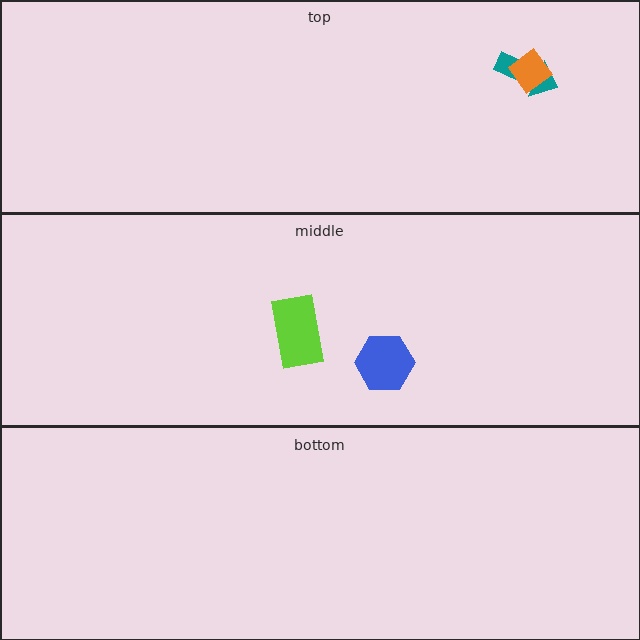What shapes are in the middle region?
The blue hexagon, the lime rectangle.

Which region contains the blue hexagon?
The middle region.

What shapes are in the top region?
The teal arrow, the orange diamond.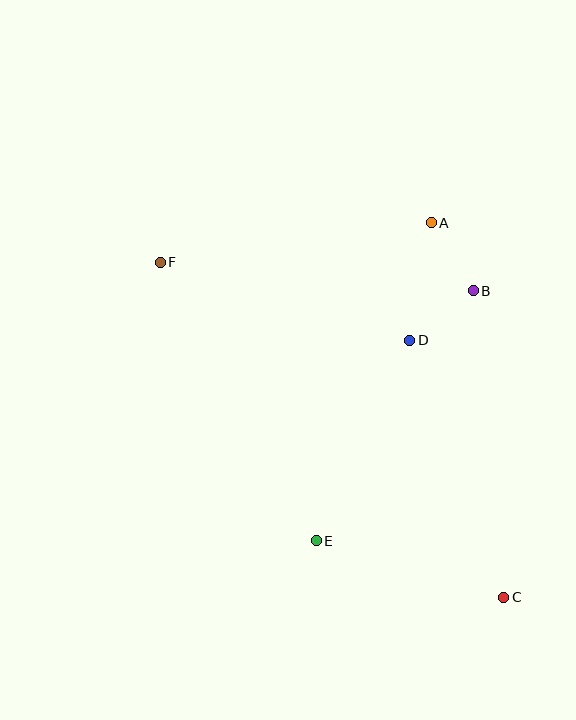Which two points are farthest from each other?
Points C and F are farthest from each other.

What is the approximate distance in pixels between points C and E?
The distance between C and E is approximately 196 pixels.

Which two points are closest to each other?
Points A and B are closest to each other.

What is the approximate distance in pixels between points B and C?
The distance between B and C is approximately 308 pixels.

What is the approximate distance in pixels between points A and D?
The distance between A and D is approximately 120 pixels.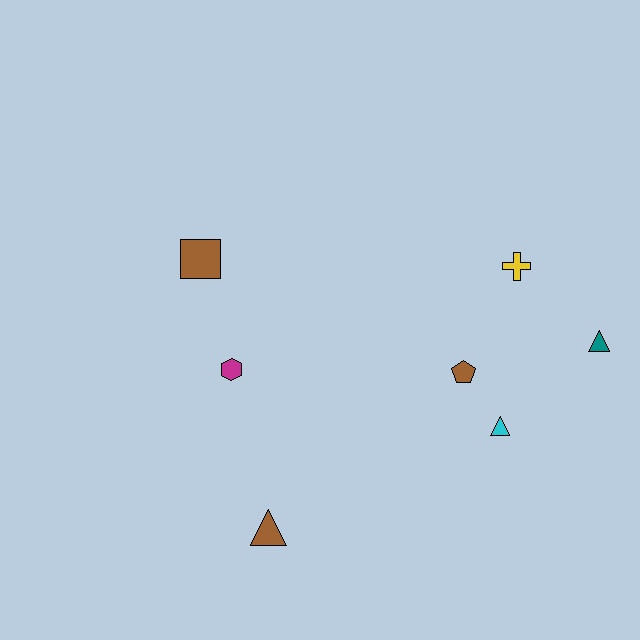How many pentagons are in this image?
There is 1 pentagon.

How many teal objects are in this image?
There is 1 teal object.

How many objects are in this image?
There are 7 objects.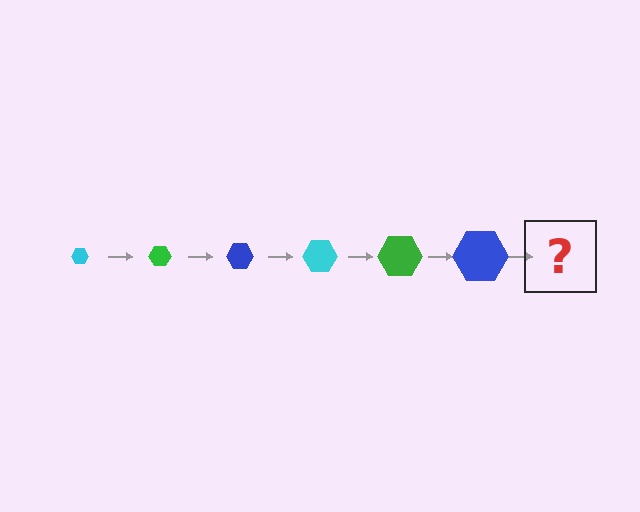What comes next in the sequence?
The next element should be a cyan hexagon, larger than the previous one.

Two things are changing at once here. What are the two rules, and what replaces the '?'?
The two rules are that the hexagon grows larger each step and the color cycles through cyan, green, and blue. The '?' should be a cyan hexagon, larger than the previous one.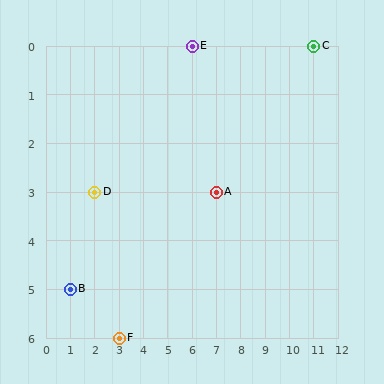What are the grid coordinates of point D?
Point D is at grid coordinates (2, 3).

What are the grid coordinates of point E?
Point E is at grid coordinates (6, 0).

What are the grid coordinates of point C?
Point C is at grid coordinates (11, 0).